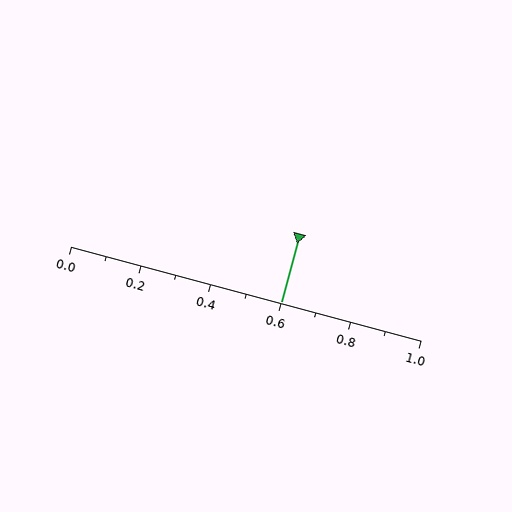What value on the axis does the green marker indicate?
The marker indicates approximately 0.6.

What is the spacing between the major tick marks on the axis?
The major ticks are spaced 0.2 apart.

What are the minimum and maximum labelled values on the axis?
The axis runs from 0.0 to 1.0.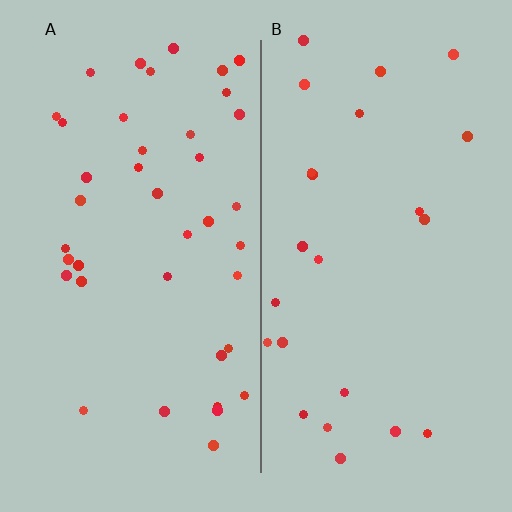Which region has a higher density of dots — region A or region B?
A (the left).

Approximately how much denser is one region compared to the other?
Approximately 1.7× — region A over region B.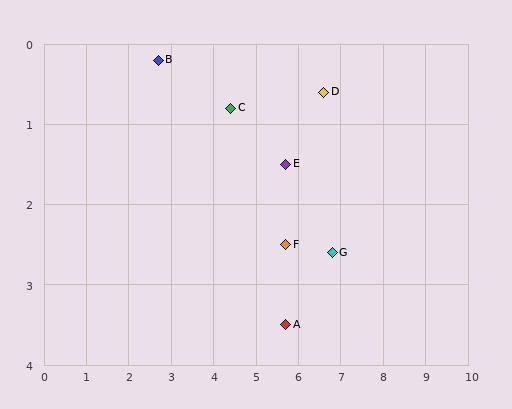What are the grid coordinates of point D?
Point D is at approximately (6.6, 0.6).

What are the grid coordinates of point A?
Point A is at approximately (5.7, 3.5).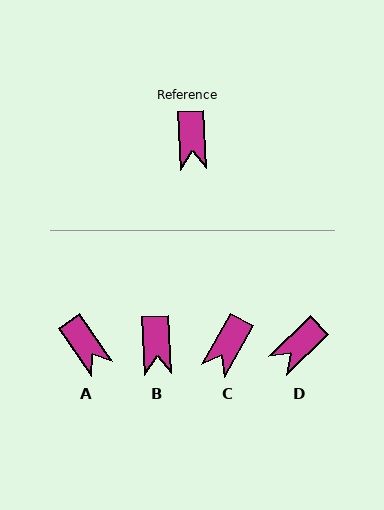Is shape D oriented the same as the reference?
No, it is off by about 49 degrees.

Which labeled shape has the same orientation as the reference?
B.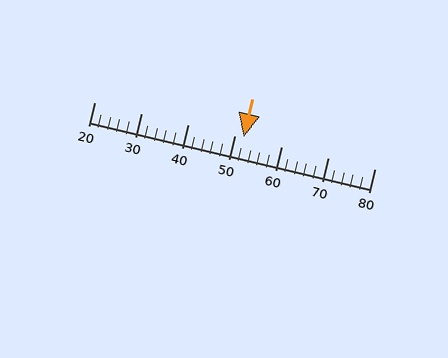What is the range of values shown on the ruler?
The ruler shows values from 20 to 80.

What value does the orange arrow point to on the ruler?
The orange arrow points to approximately 52.